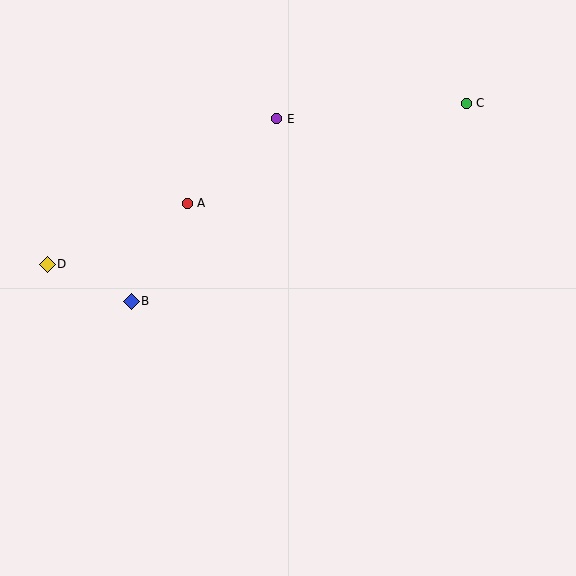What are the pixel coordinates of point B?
Point B is at (131, 301).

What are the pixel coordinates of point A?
Point A is at (187, 203).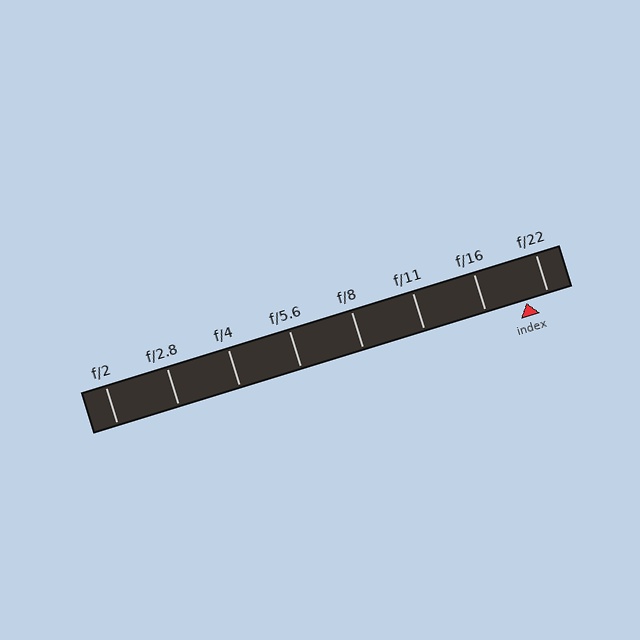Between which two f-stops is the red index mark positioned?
The index mark is between f/16 and f/22.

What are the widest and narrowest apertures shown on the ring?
The widest aperture shown is f/2 and the narrowest is f/22.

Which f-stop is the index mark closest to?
The index mark is closest to f/22.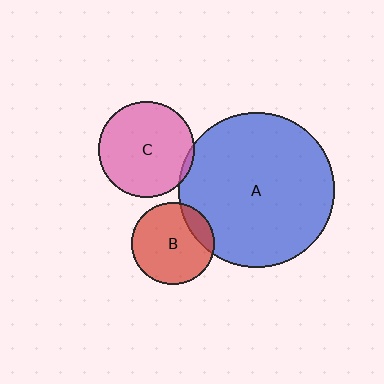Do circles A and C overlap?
Yes.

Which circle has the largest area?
Circle A (blue).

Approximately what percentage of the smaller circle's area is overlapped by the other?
Approximately 5%.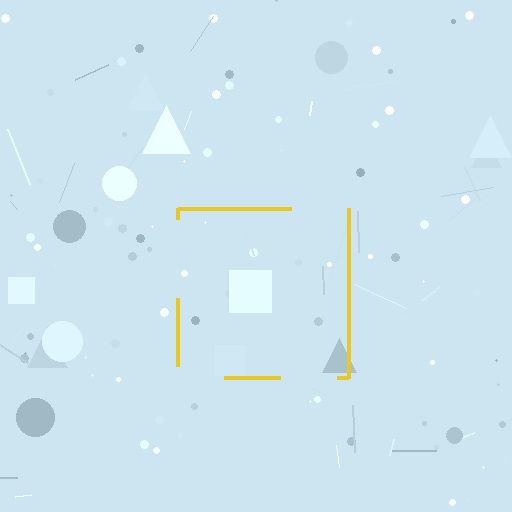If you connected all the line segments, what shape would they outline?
They would outline a square.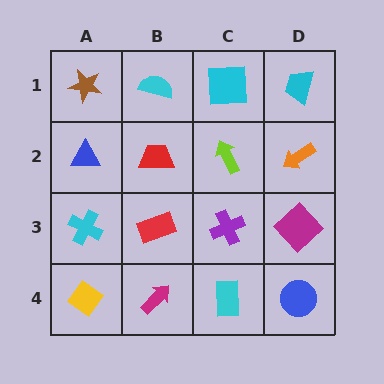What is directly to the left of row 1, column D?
A cyan square.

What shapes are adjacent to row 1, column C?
A lime arrow (row 2, column C), a cyan semicircle (row 1, column B), a cyan trapezoid (row 1, column D).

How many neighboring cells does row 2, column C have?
4.